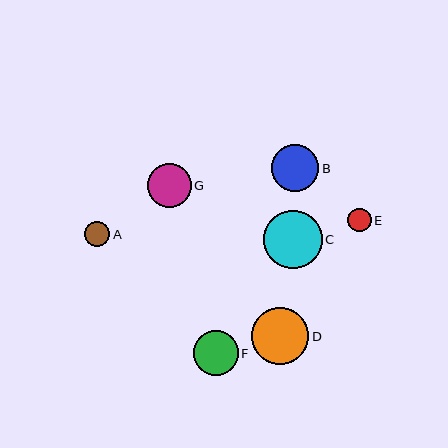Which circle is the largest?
Circle C is the largest with a size of approximately 58 pixels.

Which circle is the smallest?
Circle E is the smallest with a size of approximately 24 pixels.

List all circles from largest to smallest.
From largest to smallest: C, D, B, F, G, A, E.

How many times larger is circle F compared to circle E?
Circle F is approximately 1.9 times the size of circle E.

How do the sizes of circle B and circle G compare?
Circle B and circle G are approximately the same size.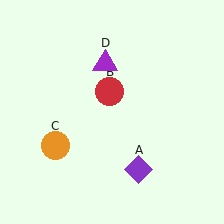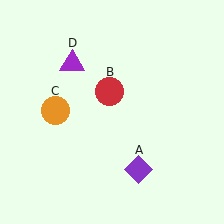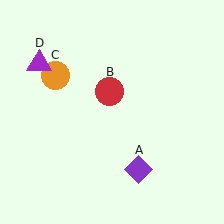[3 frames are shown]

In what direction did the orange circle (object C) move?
The orange circle (object C) moved up.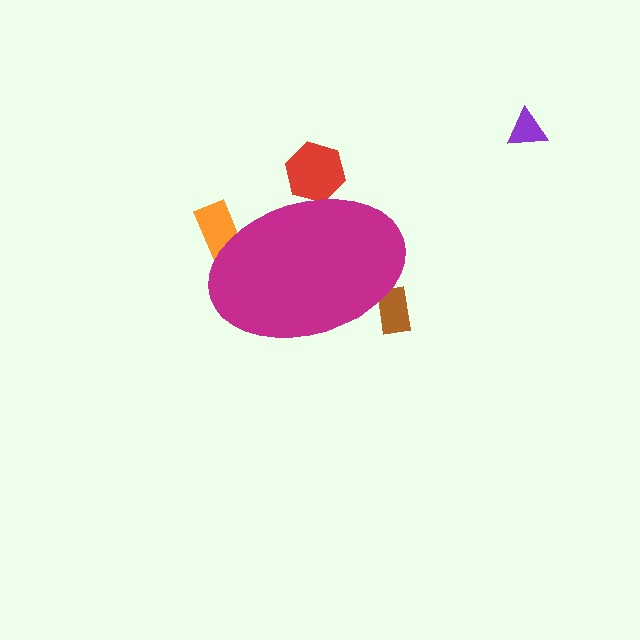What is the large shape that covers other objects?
A magenta ellipse.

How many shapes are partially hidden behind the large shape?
3 shapes are partially hidden.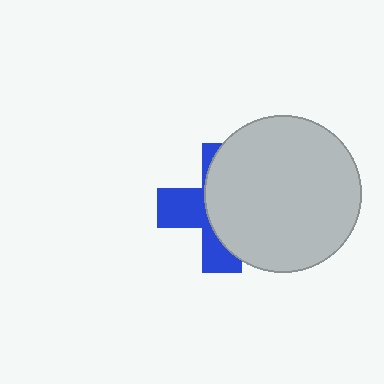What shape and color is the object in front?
The object in front is a light gray circle.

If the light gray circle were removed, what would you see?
You would see the complete blue cross.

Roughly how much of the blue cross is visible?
A small part of it is visible (roughly 41%).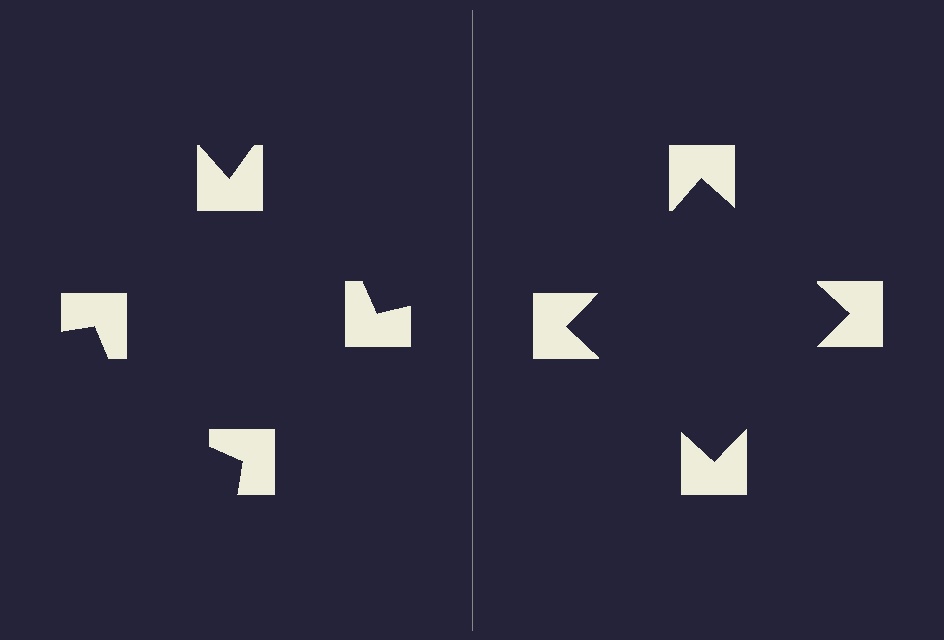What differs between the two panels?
The notched squares are positioned identically on both sides; only the wedge orientations differ. On the right they align to a square; on the left they are misaligned.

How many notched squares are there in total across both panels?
8 — 4 on each side.